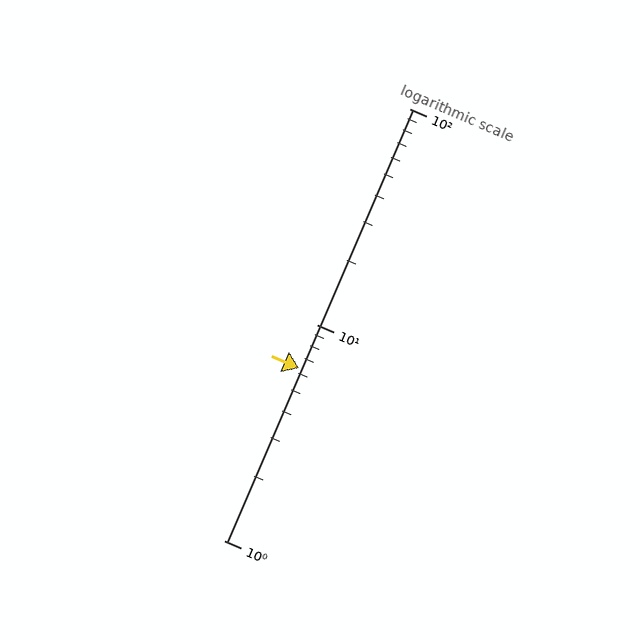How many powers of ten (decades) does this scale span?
The scale spans 2 decades, from 1 to 100.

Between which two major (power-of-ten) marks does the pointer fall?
The pointer is between 1 and 10.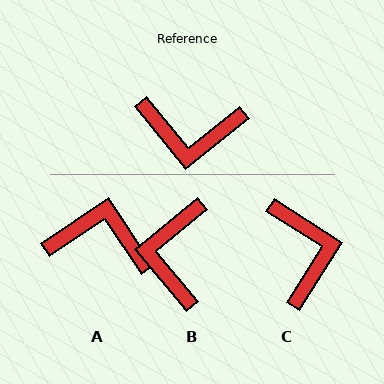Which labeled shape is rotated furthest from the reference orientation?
A, about 175 degrees away.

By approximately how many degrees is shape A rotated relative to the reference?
Approximately 175 degrees counter-clockwise.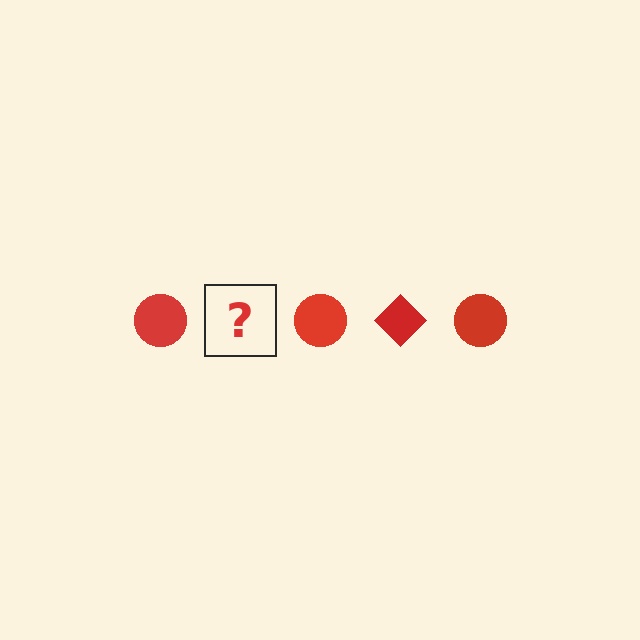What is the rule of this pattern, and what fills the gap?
The rule is that the pattern cycles through circle, diamond shapes in red. The gap should be filled with a red diamond.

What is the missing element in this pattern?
The missing element is a red diamond.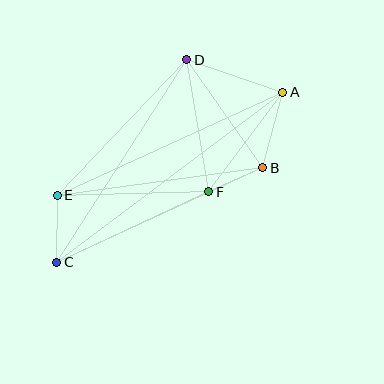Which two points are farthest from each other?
Points A and C are farthest from each other.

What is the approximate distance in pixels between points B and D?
The distance between B and D is approximately 132 pixels.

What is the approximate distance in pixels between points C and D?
The distance between C and D is approximately 240 pixels.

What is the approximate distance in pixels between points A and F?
The distance between A and F is approximately 124 pixels.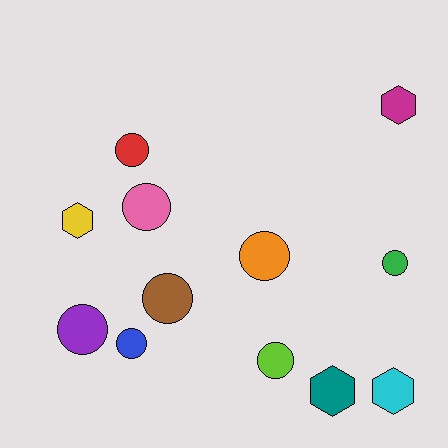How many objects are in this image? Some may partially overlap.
There are 12 objects.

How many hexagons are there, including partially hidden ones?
There are 4 hexagons.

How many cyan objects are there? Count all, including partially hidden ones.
There is 1 cyan object.